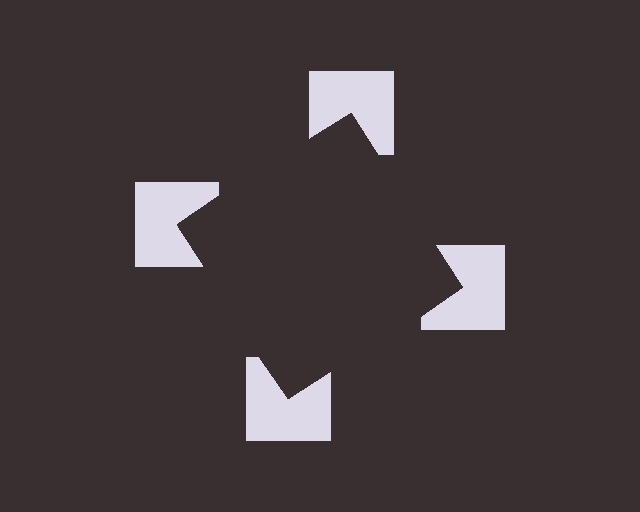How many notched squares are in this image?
There are 4 — one at each vertex of the illusory square.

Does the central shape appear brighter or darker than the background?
It typically appears slightly darker than the background, even though no actual brightness change is drawn.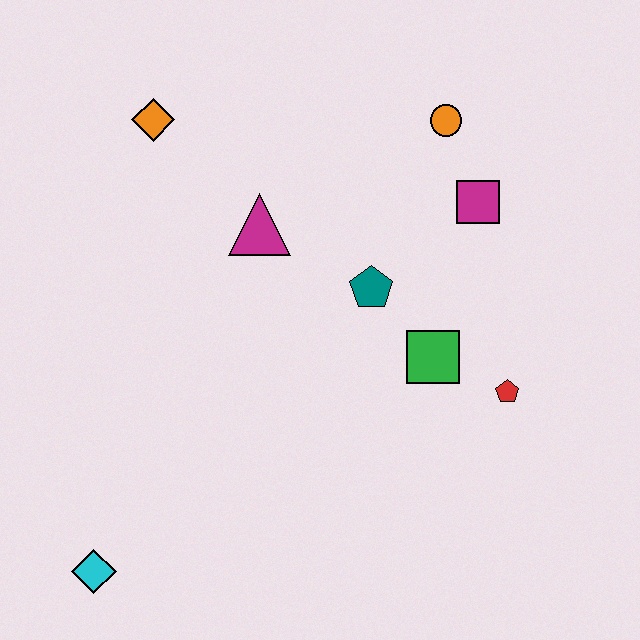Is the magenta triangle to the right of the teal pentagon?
No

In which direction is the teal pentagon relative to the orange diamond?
The teal pentagon is to the right of the orange diamond.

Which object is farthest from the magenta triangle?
The cyan diamond is farthest from the magenta triangle.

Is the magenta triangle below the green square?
No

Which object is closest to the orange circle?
The magenta square is closest to the orange circle.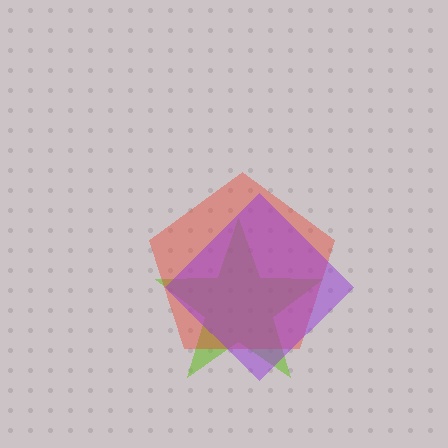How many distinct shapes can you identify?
There are 3 distinct shapes: a lime star, a red pentagon, a purple diamond.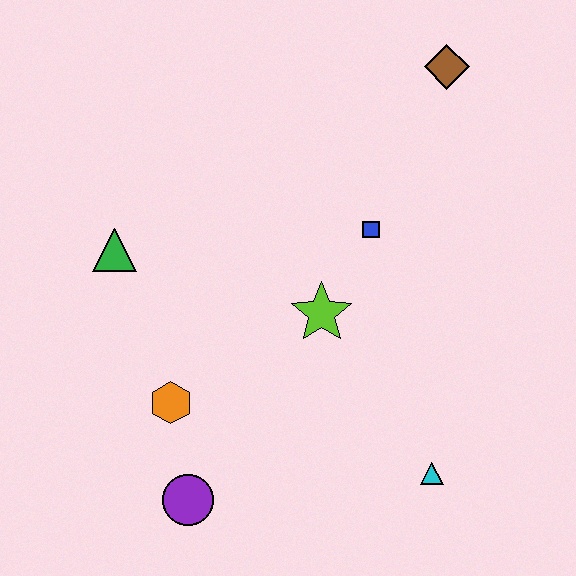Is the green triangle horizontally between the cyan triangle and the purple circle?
No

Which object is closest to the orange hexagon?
The purple circle is closest to the orange hexagon.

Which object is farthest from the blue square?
The purple circle is farthest from the blue square.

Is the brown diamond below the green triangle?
No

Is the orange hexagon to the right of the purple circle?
No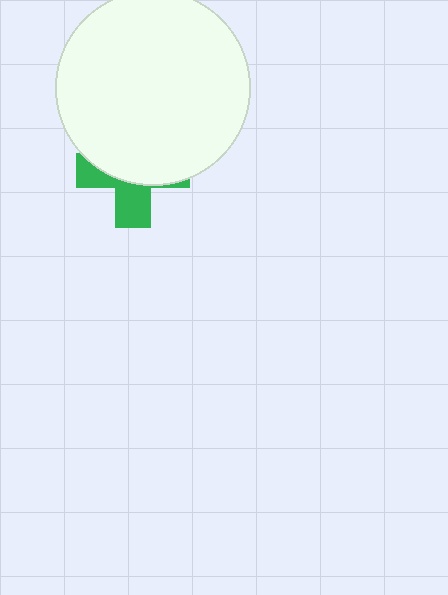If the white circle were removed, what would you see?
You would see the complete green cross.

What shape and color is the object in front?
The object in front is a white circle.